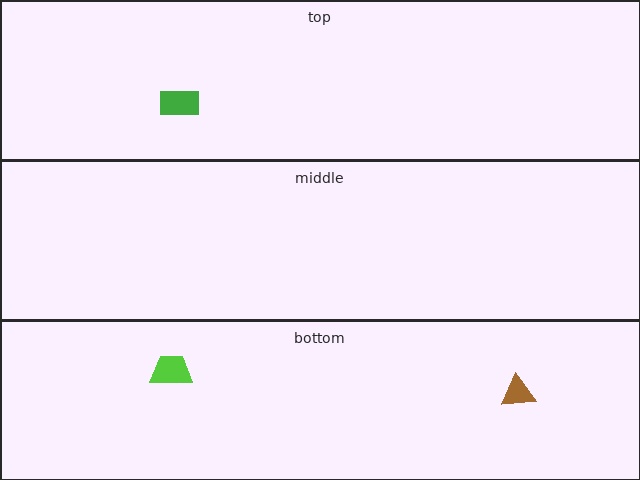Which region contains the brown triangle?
The bottom region.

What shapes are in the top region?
The green rectangle.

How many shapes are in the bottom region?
2.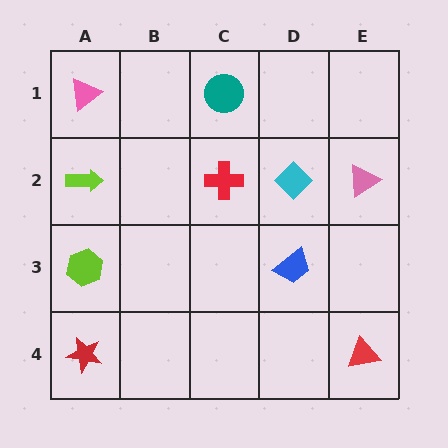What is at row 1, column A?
A pink triangle.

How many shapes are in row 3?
2 shapes.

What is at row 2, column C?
A red cross.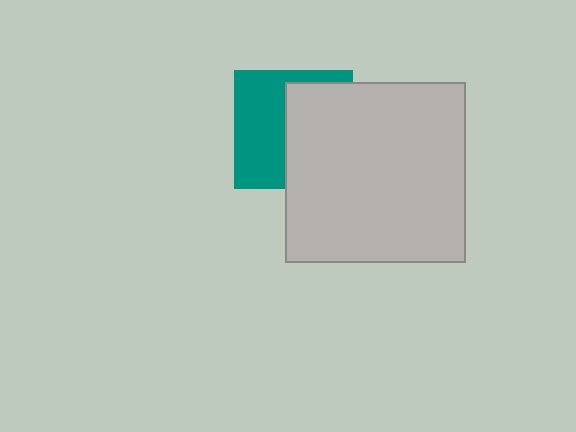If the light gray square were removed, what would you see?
You would see the complete teal square.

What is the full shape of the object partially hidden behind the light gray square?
The partially hidden object is a teal square.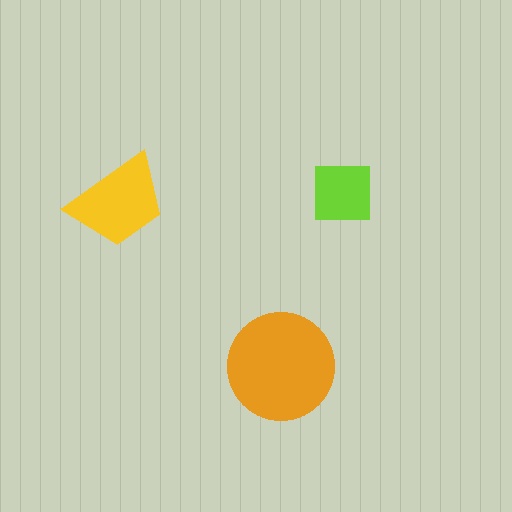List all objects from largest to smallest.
The orange circle, the yellow trapezoid, the lime square.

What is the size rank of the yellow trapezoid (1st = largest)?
2nd.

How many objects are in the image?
There are 3 objects in the image.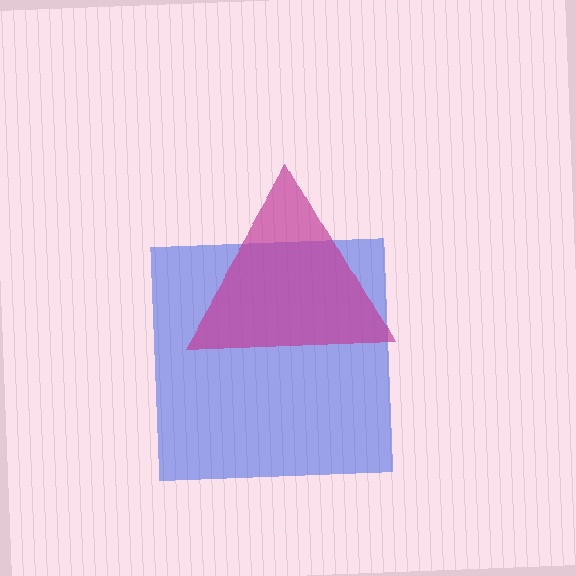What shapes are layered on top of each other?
The layered shapes are: a blue square, a magenta triangle.